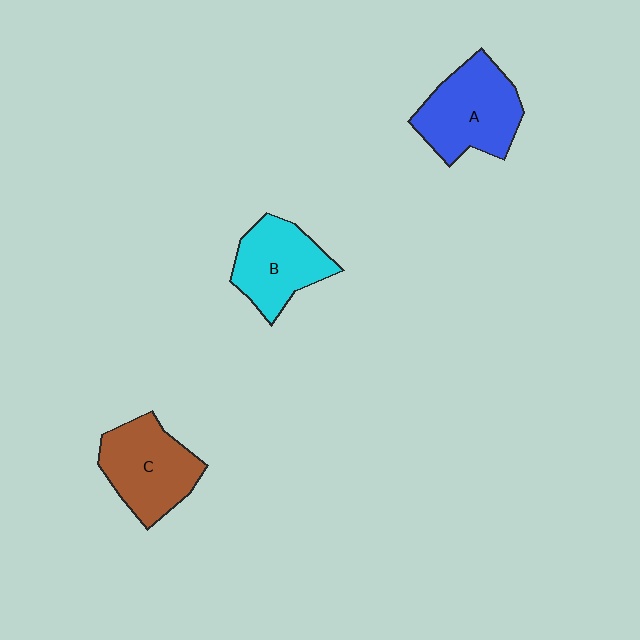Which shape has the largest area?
Shape A (blue).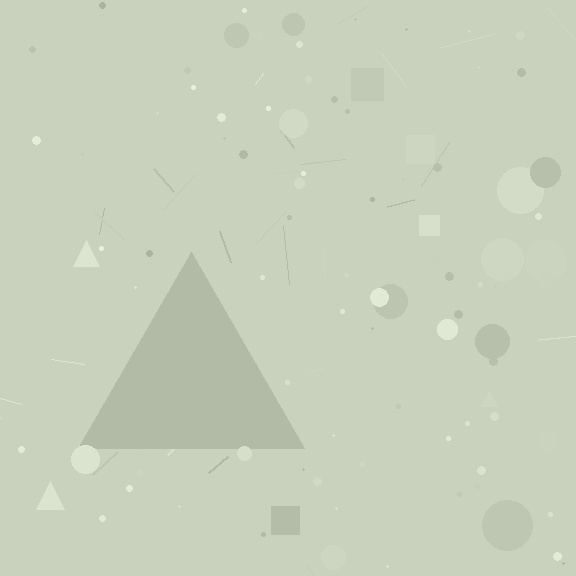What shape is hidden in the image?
A triangle is hidden in the image.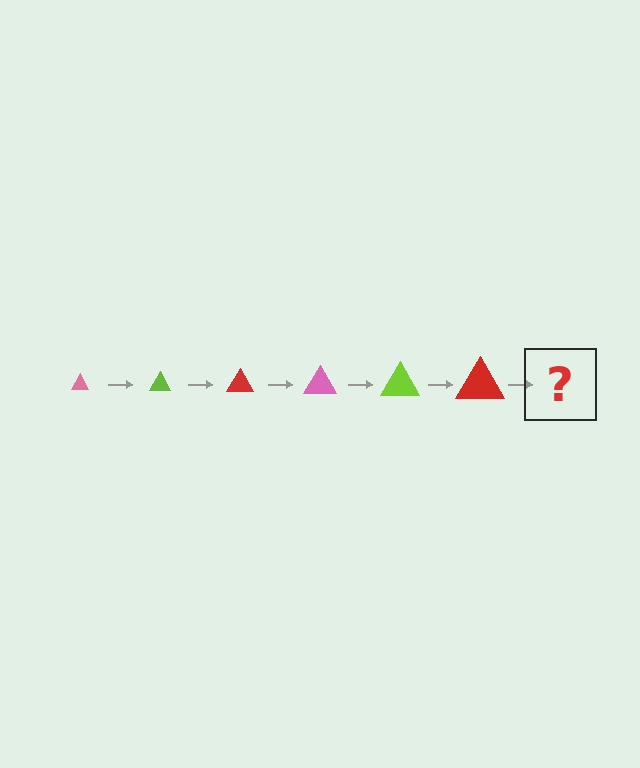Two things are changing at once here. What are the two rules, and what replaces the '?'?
The two rules are that the triangle grows larger each step and the color cycles through pink, lime, and red. The '?' should be a pink triangle, larger than the previous one.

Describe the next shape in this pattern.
It should be a pink triangle, larger than the previous one.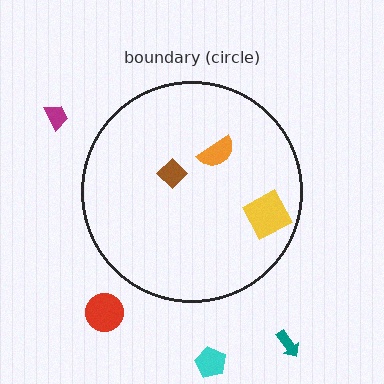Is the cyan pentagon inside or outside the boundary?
Outside.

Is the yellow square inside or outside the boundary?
Inside.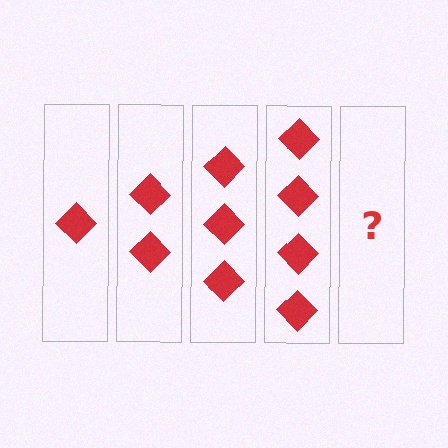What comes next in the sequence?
The next element should be 5 diamonds.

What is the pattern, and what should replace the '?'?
The pattern is that each step adds one more diamond. The '?' should be 5 diamonds.